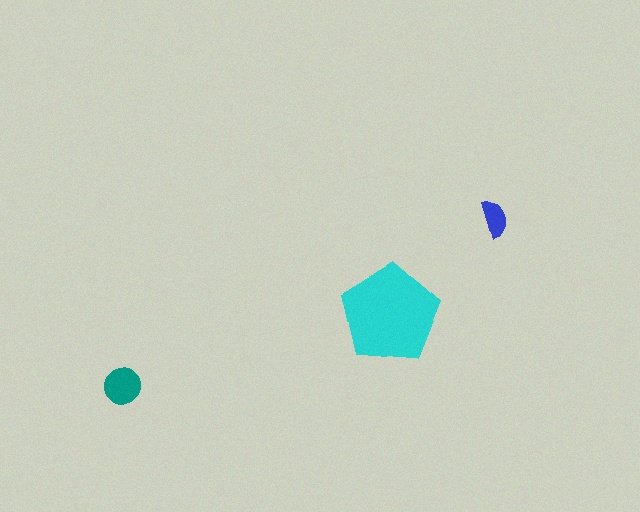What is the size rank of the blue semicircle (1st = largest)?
3rd.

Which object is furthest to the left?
The teal circle is leftmost.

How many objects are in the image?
There are 3 objects in the image.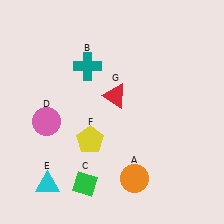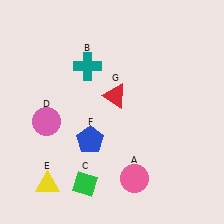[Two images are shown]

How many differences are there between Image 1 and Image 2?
There are 3 differences between the two images.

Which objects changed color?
A changed from orange to pink. E changed from cyan to yellow. F changed from yellow to blue.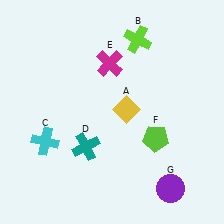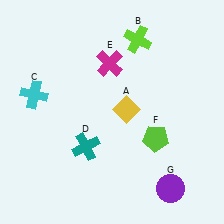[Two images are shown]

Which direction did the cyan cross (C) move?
The cyan cross (C) moved up.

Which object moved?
The cyan cross (C) moved up.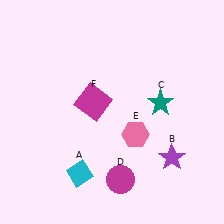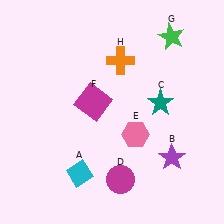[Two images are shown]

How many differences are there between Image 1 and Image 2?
There are 2 differences between the two images.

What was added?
A green star (G), an orange cross (H) were added in Image 2.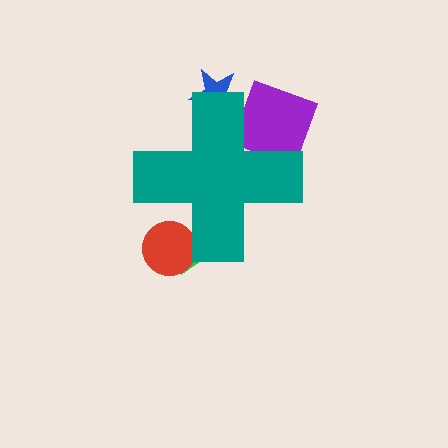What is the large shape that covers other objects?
A teal cross.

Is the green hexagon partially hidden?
Yes, the green hexagon is partially hidden behind the teal cross.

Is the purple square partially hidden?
Yes, the purple square is partially hidden behind the teal cross.